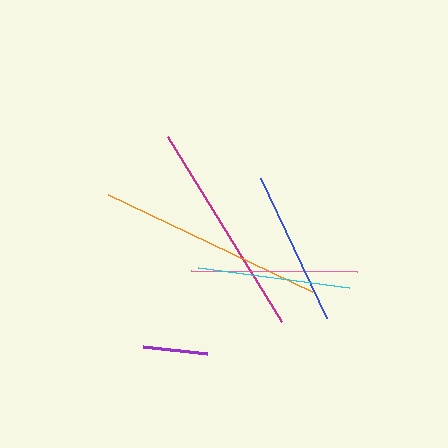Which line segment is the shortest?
The purple line is the shortest at approximately 65 pixels.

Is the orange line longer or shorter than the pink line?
The orange line is longer than the pink line.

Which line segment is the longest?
The orange line is the longest at approximately 226 pixels.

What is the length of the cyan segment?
The cyan segment is approximately 152 pixels long.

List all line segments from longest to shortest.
From longest to shortest: orange, magenta, pink, blue, cyan, purple.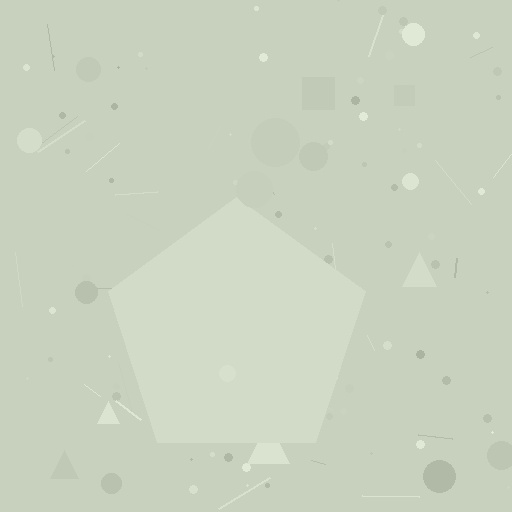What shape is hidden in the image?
A pentagon is hidden in the image.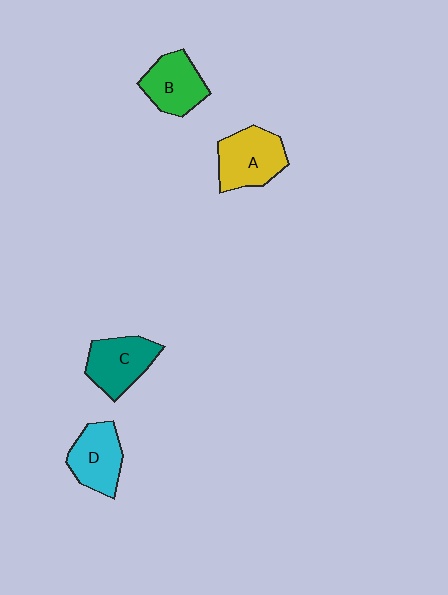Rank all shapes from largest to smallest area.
From largest to smallest: A (yellow), C (teal), B (green), D (cyan).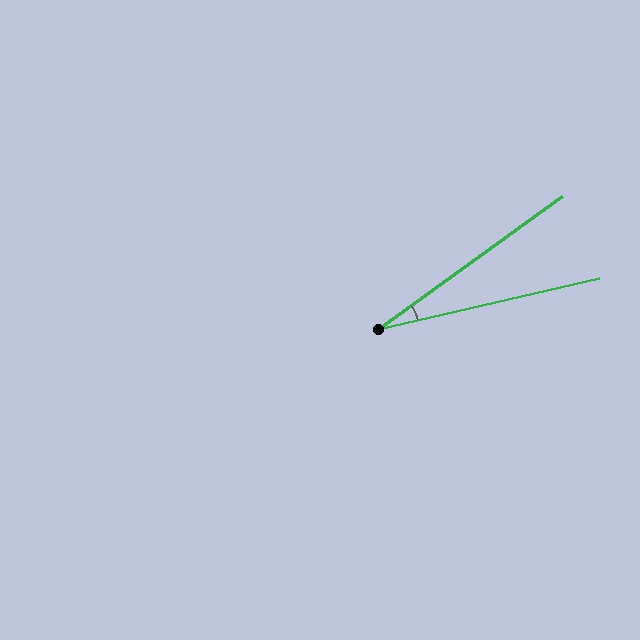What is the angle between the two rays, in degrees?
Approximately 23 degrees.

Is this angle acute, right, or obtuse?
It is acute.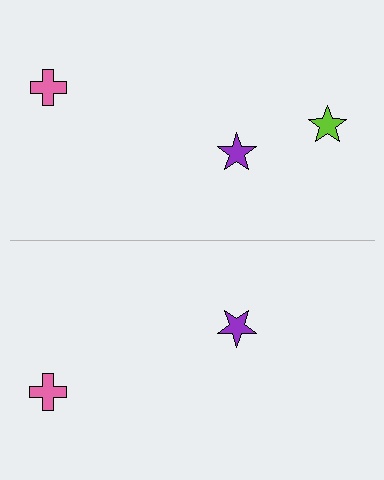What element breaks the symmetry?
A lime star is missing from the bottom side.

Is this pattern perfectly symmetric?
No, the pattern is not perfectly symmetric. A lime star is missing from the bottom side.